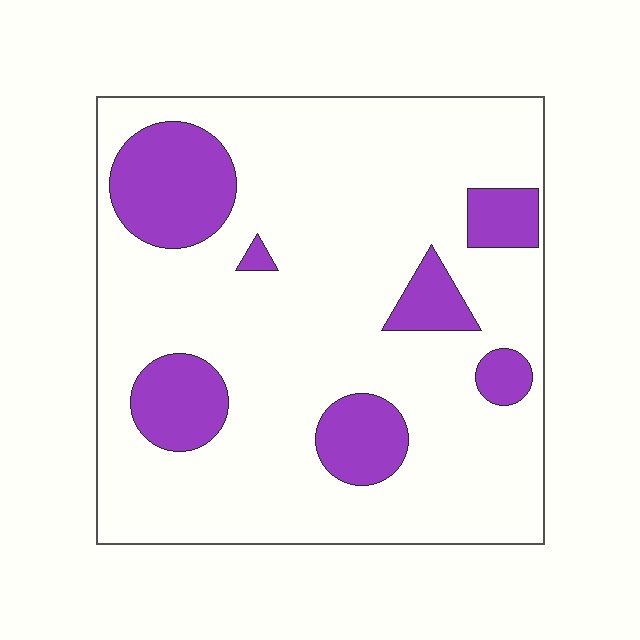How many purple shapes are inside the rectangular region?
7.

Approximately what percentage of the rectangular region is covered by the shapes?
Approximately 20%.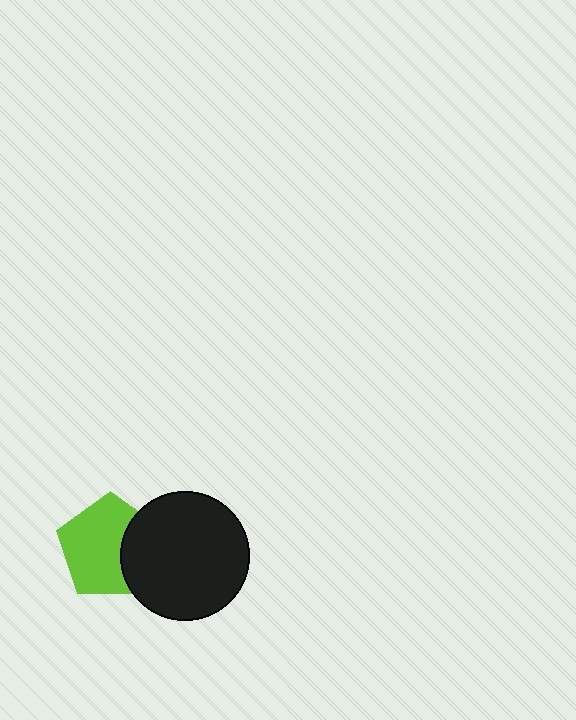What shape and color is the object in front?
The object in front is a black circle.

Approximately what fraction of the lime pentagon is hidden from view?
Roughly 31% of the lime pentagon is hidden behind the black circle.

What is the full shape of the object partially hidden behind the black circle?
The partially hidden object is a lime pentagon.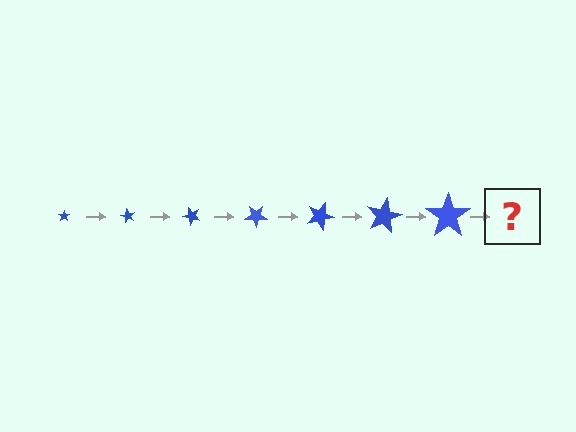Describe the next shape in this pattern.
It should be a star, larger than the previous one and rotated 420 degrees from the start.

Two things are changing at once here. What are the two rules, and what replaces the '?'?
The two rules are that the star grows larger each step and it rotates 60 degrees each step. The '?' should be a star, larger than the previous one and rotated 420 degrees from the start.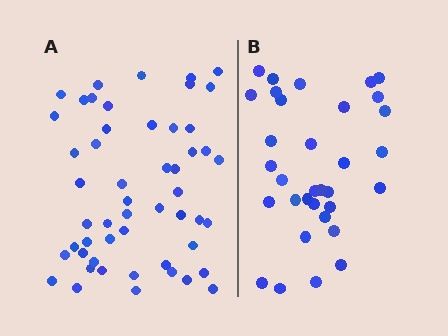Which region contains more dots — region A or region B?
Region A (the left region) has more dots.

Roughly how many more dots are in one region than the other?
Region A has approximately 20 more dots than region B.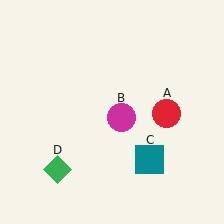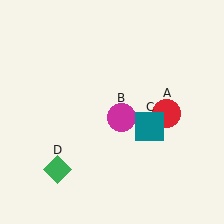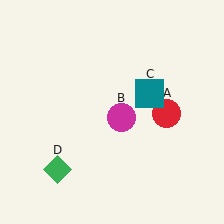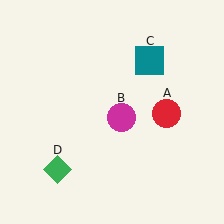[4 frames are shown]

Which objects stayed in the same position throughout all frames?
Red circle (object A) and magenta circle (object B) and green diamond (object D) remained stationary.